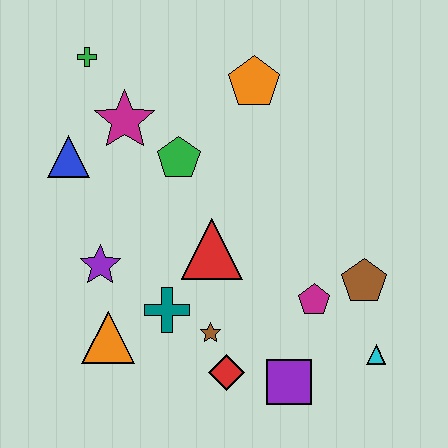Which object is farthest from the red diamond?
The green cross is farthest from the red diamond.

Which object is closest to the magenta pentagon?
The brown pentagon is closest to the magenta pentagon.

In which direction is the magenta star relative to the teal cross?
The magenta star is above the teal cross.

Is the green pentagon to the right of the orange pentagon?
No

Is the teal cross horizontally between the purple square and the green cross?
Yes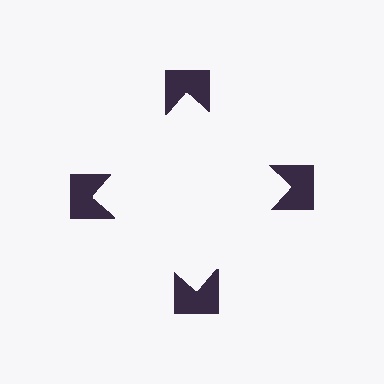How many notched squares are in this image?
There are 4 — one at each vertex of the illusory square.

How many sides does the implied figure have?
4 sides.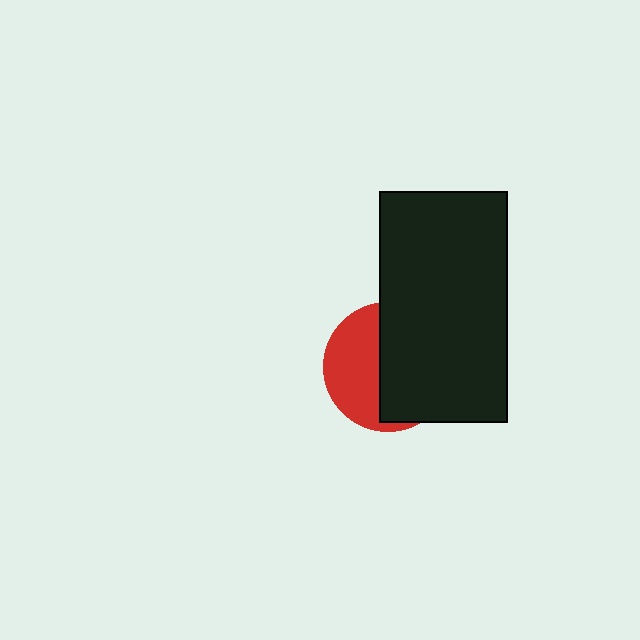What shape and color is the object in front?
The object in front is a black rectangle.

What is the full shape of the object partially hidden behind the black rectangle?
The partially hidden object is a red circle.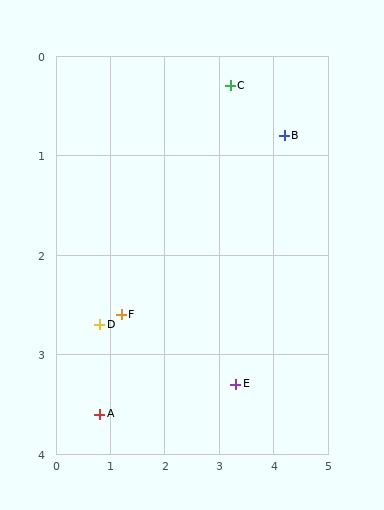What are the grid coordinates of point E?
Point E is at approximately (3.3, 3.3).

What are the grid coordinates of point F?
Point F is at approximately (1.2, 2.6).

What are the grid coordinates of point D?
Point D is at approximately (0.8, 2.7).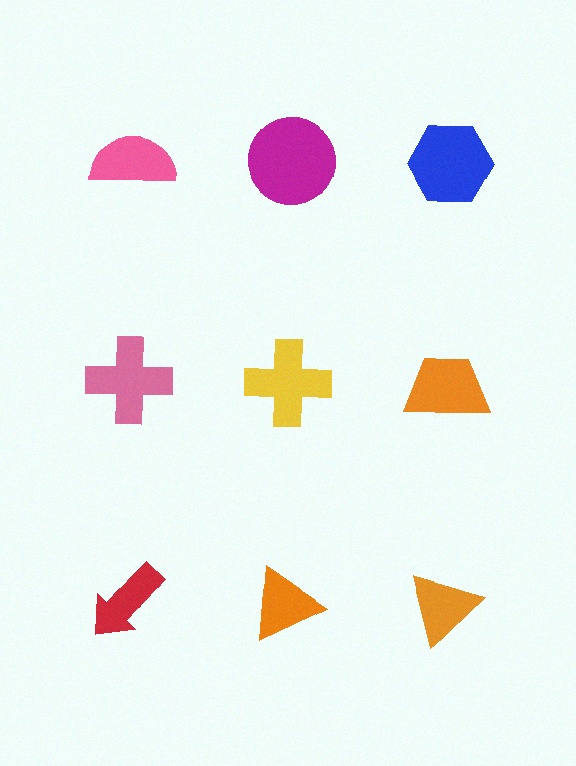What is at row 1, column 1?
A pink semicircle.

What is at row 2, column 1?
A pink cross.